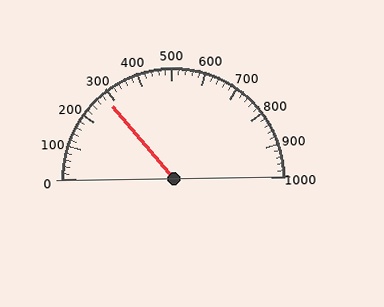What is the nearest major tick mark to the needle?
The nearest major tick mark is 300.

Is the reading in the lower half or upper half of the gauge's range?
The reading is in the lower half of the range (0 to 1000).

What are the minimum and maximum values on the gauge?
The gauge ranges from 0 to 1000.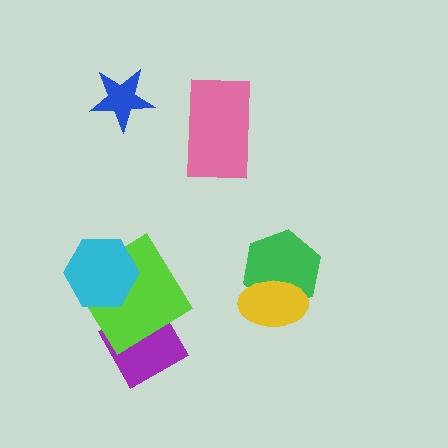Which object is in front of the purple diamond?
The lime diamond is in front of the purple diamond.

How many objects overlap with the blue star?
0 objects overlap with the blue star.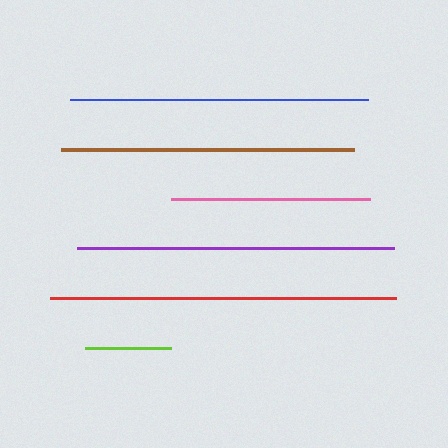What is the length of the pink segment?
The pink segment is approximately 198 pixels long.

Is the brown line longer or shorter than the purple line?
The purple line is longer than the brown line.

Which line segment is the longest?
The red line is the longest at approximately 347 pixels.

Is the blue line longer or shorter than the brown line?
The blue line is longer than the brown line.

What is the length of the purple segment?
The purple segment is approximately 318 pixels long.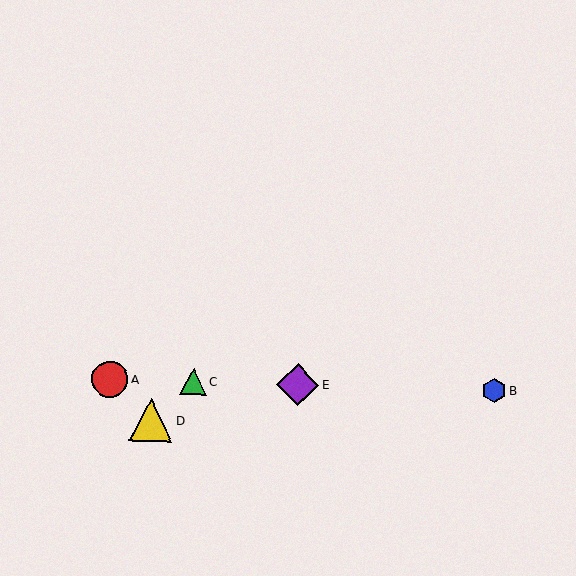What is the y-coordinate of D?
Object D is at y≈420.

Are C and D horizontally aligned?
No, C is at y≈382 and D is at y≈420.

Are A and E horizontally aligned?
Yes, both are at y≈379.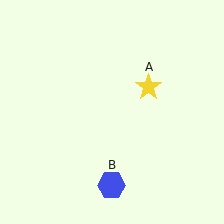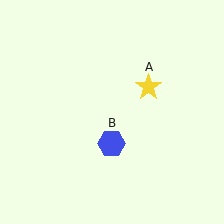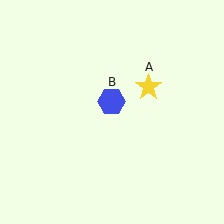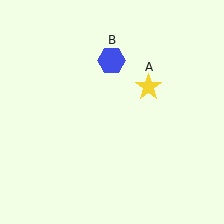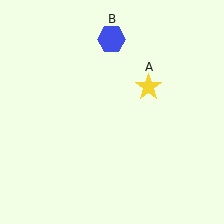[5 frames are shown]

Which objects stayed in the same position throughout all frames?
Yellow star (object A) remained stationary.